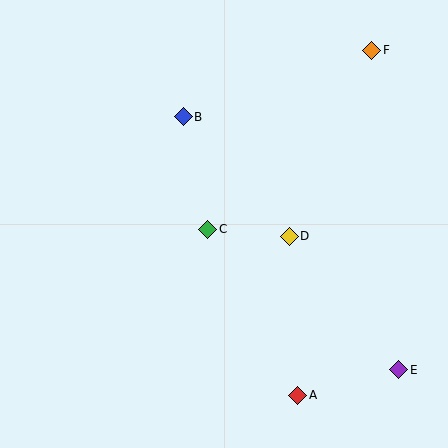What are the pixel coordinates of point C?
Point C is at (208, 229).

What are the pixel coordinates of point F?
Point F is at (372, 50).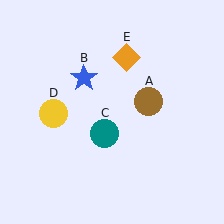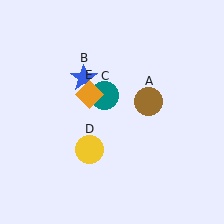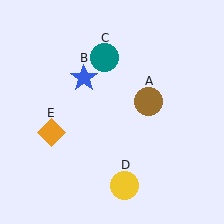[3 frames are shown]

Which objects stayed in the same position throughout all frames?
Brown circle (object A) and blue star (object B) remained stationary.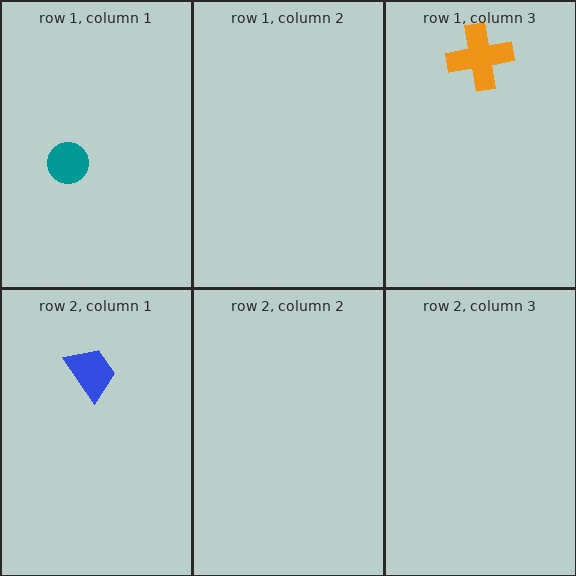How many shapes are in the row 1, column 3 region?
1.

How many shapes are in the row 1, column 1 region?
1.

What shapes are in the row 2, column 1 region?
The blue trapezoid.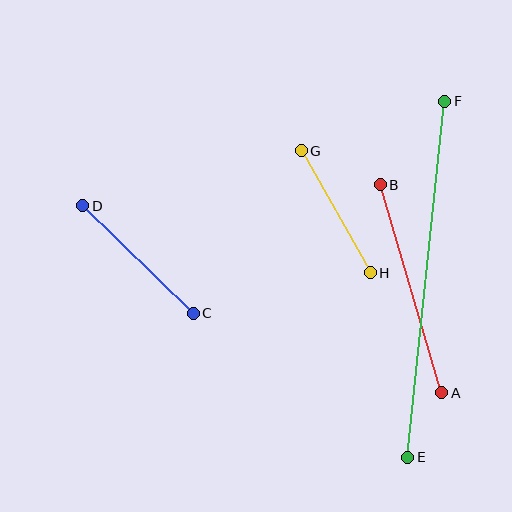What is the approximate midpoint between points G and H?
The midpoint is at approximately (336, 212) pixels.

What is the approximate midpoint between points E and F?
The midpoint is at approximately (426, 279) pixels.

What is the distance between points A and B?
The distance is approximately 217 pixels.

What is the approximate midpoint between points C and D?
The midpoint is at approximately (138, 259) pixels.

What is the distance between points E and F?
The distance is approximately 358 pixels.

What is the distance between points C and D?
The distance is approximately 154 pixels.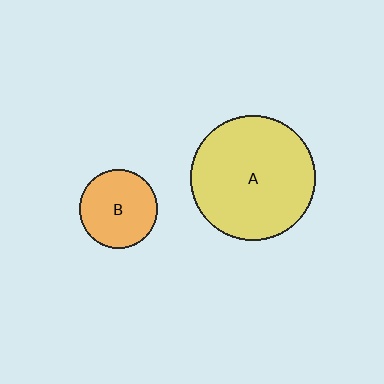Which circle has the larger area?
Circle A (yellow).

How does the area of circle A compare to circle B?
Approximately 2.5 times.